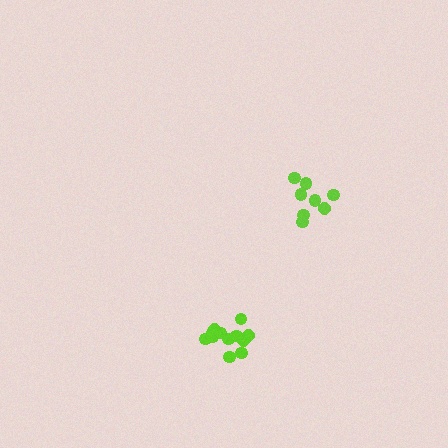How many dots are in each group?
Group 1: 8 dots, Group 2: 12 dots (20 total).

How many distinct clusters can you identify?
There are 2 distinct clusters.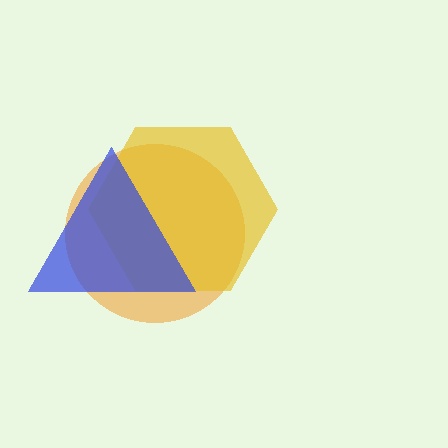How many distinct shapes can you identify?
There are 3 distinct shapes: an orange circle, a yellow hexagon, a blue triangle.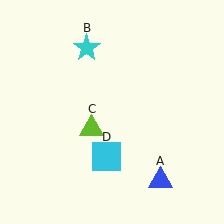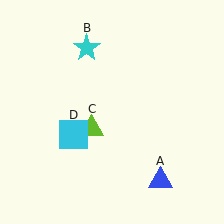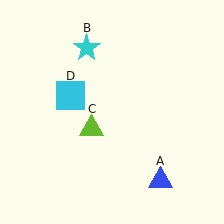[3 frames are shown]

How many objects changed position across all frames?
1 object changed position: cyan square (object D).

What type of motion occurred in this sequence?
The cyan square (object D) rotated clockwise around the center of the scene.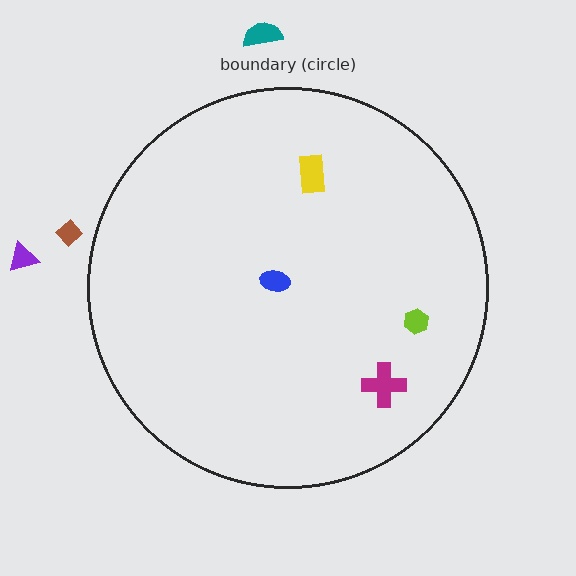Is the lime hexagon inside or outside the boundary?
Inside.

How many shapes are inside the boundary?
4 inside, 3 outside.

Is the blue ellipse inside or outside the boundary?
Inside.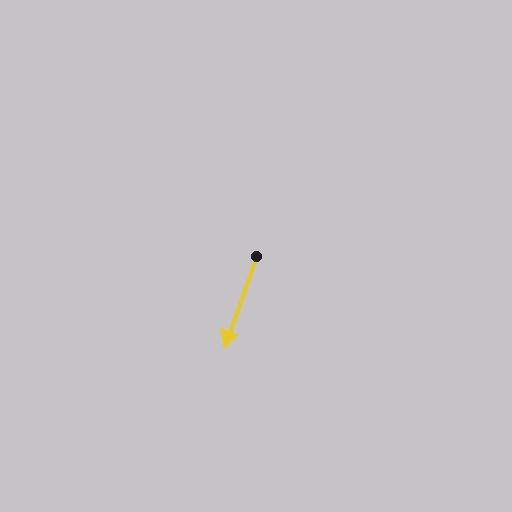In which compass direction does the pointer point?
South.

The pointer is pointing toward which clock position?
Roughly 7 o'clock.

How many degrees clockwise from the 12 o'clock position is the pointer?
Approximately 199 degrees.